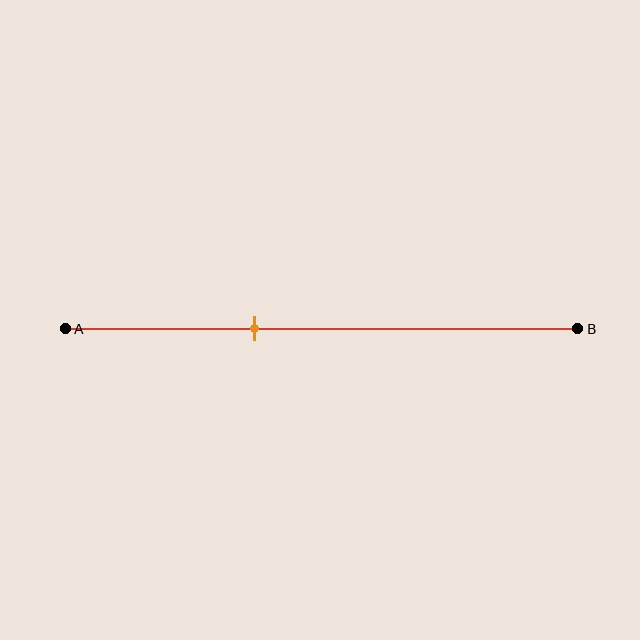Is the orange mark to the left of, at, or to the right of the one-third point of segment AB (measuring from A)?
The orange mark is to the right of the one-third point of segment AB.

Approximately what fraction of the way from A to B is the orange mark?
The orange mark is approximately 35% of the way from A to B.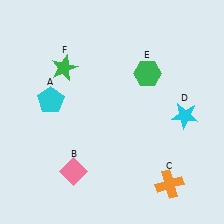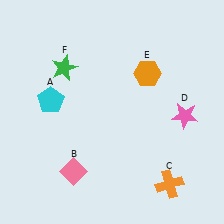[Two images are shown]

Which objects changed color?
D changed from cyan to pink. E changed from green to orange.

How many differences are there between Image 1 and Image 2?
There are 2 differences between the two images.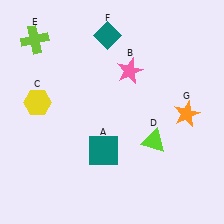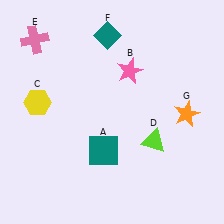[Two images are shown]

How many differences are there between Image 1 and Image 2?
There is 1 difference between the two images.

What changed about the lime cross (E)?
In Image 1, E is lime. In Image 2, it changed to pink.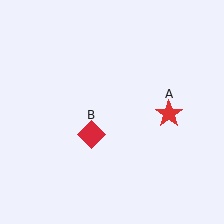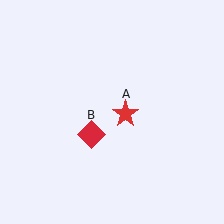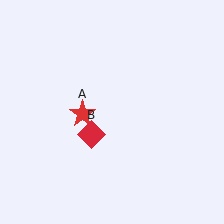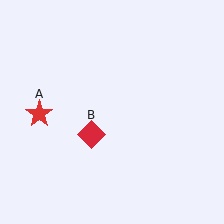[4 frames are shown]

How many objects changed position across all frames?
1 object changed position: red star (object A).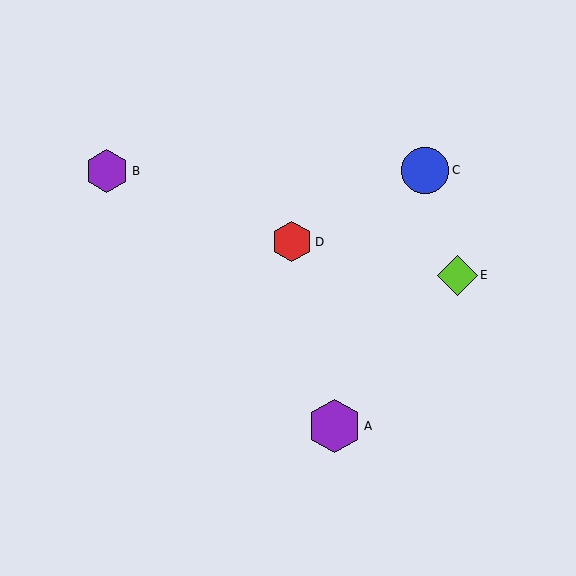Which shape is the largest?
The purple hexagon (labeled A) is the largest.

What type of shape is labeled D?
Shape D is a red hexagon.